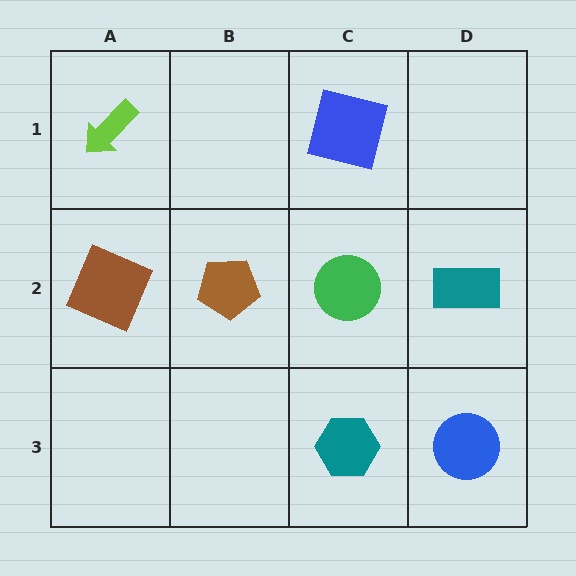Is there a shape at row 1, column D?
No, that cell is empty.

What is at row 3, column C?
A teal hexagon.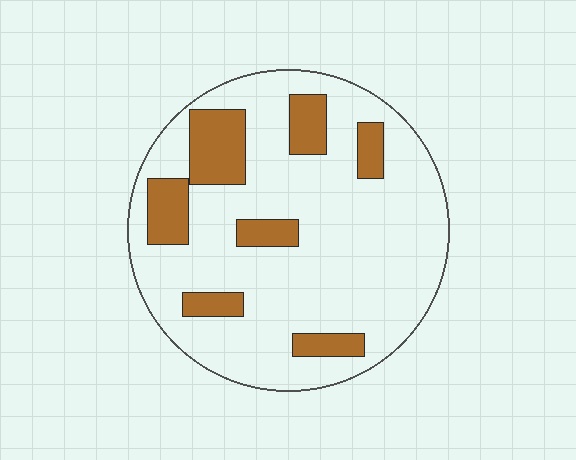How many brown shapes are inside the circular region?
7.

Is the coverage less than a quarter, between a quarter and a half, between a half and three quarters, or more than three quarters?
Less than a quarter.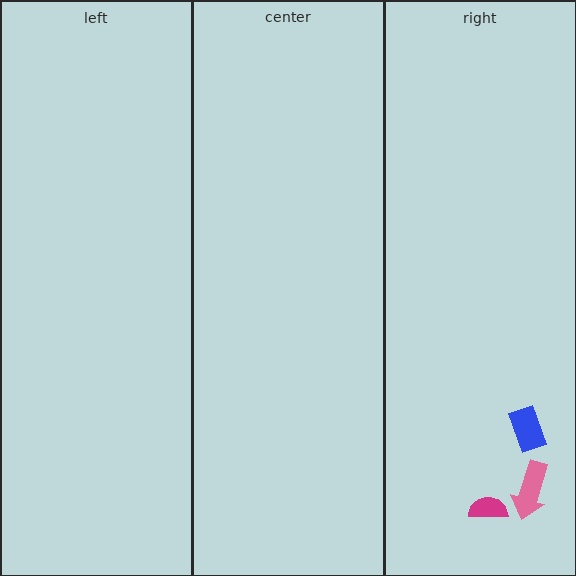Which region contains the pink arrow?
The right region.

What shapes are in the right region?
The pink arrow, the magenta semicircle, the blue rectangle.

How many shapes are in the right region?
3.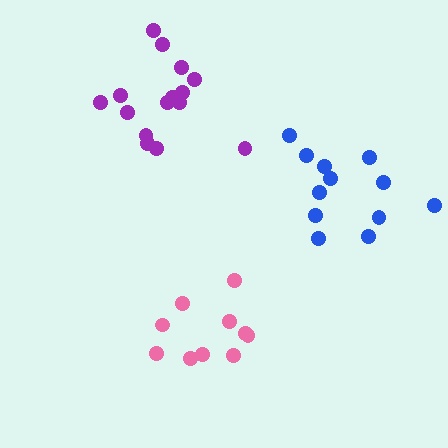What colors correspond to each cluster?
The clusters are colored: pink, blue, purple.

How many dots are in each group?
Group 1: 10 dots, Group 2: 12 dots, Group 3: 15 dots (37 total).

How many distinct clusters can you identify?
There are 3 distinct clusters.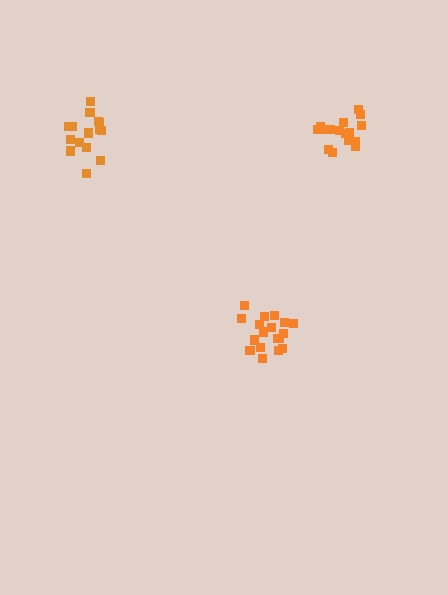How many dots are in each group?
Group 1: 18 dots, Group 2: 16 dots, Group 3: 15 dots (49 total).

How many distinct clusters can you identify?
There are 3 distinct clusters.